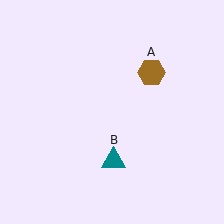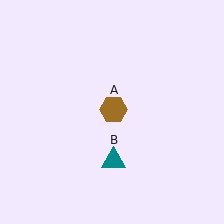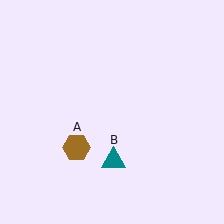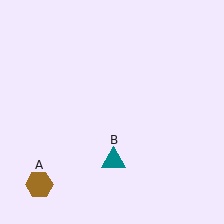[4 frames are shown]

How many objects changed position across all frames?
1 object changed position: brown hexagon (object A).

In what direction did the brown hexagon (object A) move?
The brown hexagon (object A) moved down and to the left.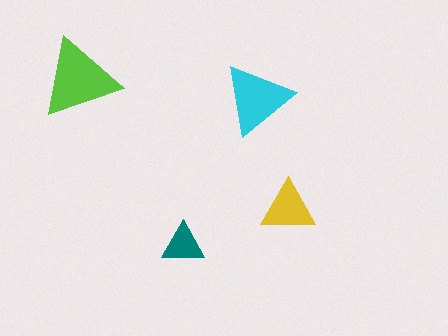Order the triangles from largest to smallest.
the lime one, the cyan one, the yellow one, the teal one.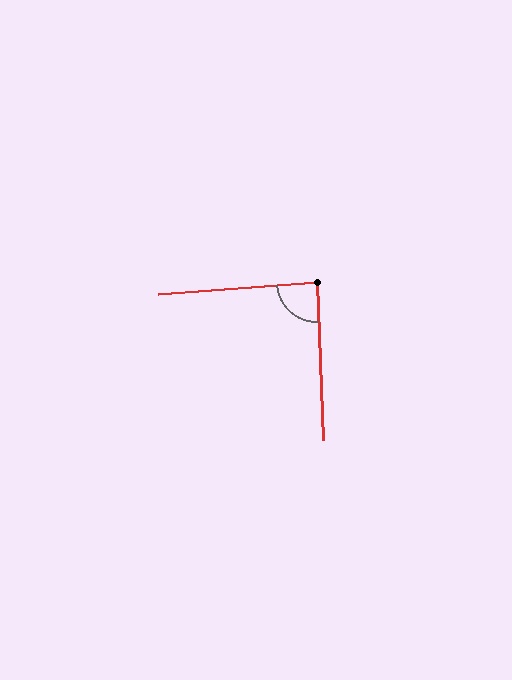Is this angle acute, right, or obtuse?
It is approximately a right angle.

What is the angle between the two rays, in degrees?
Approximately 88 degrees.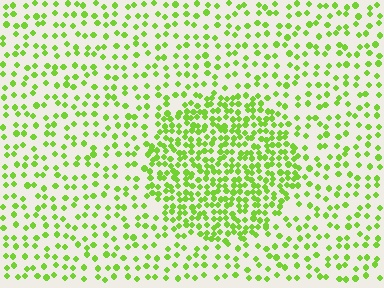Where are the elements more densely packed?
The elements are more densely packed inside the circle boundary.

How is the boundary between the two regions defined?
The boundary is defined by a change in element density (approximately 2.2x ratio). All elements are the same color, size, and shape.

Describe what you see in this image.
The image contains small lime elements arranged at two different densities. A circle-shaped region is visible where the elements are more densely packed than the surrounding area.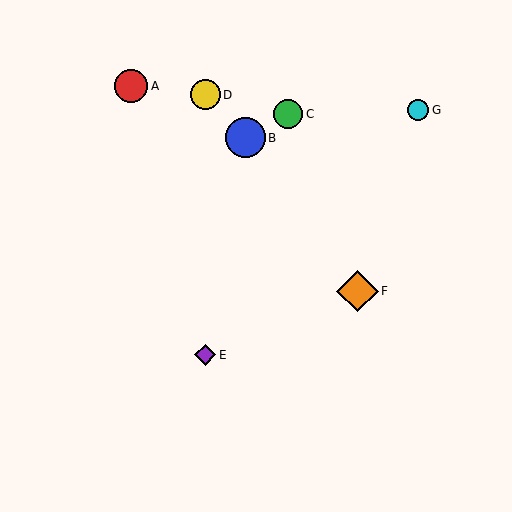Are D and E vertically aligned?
Yes, both are at x≈205.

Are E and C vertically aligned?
No, E is at x≈205 and C is at x≈288.